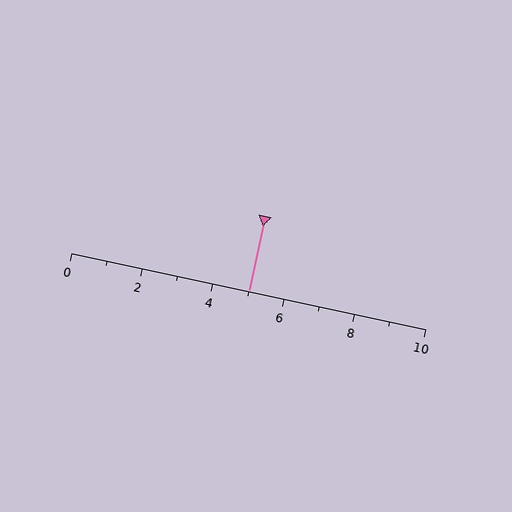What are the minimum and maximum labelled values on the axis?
The axis runs from 0 to 10.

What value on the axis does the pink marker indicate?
The marker indicates approximately 5.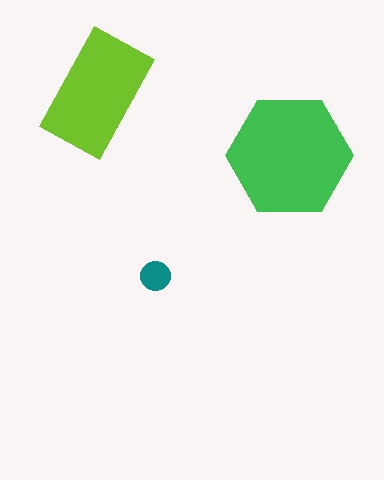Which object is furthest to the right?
The green hexagon is rightmost.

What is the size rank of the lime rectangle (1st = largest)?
2nd.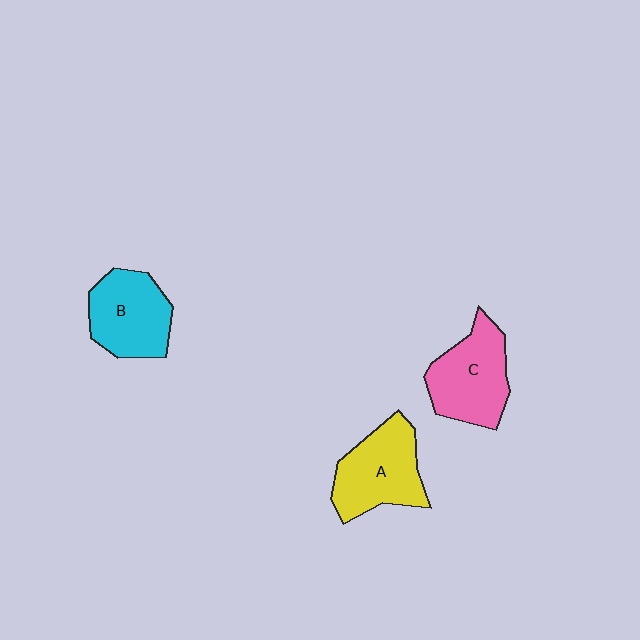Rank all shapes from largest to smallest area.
From largest to smallest: A (yellow), C (pink), B (cyan).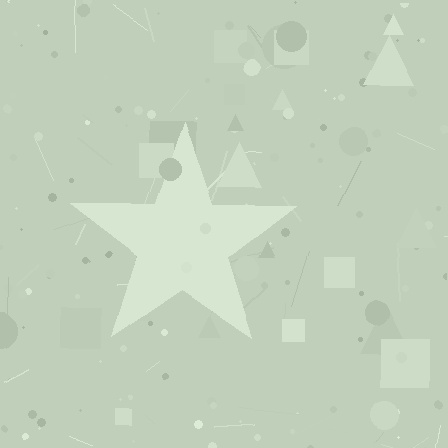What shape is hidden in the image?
A star is hidden in the image.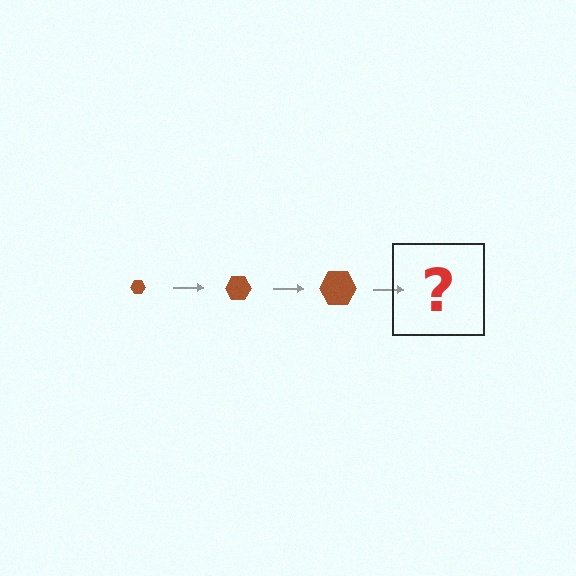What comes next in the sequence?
The next element should be a brown hexagon, larger than the previous one.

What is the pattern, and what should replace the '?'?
The pattern is that the hexagon gets progressively larger each step. The '?' should be a brown hexagon, larger than the previous one.